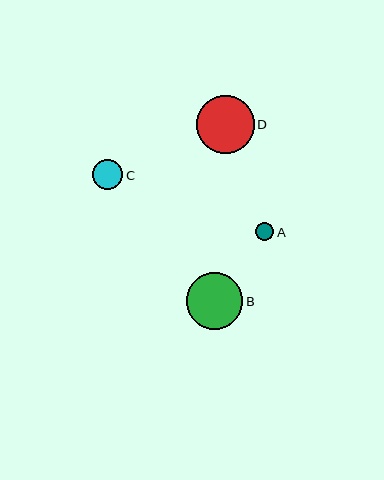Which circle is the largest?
Circle D is the largest with a size of approximately 58 pixels.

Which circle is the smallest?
Circle A is the smallest with a size of approximately 18 pixels.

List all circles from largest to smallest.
From largest to smallest: D, B, C, A.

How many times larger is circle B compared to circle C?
Circle B is approximately 1.9 times the size of circle C.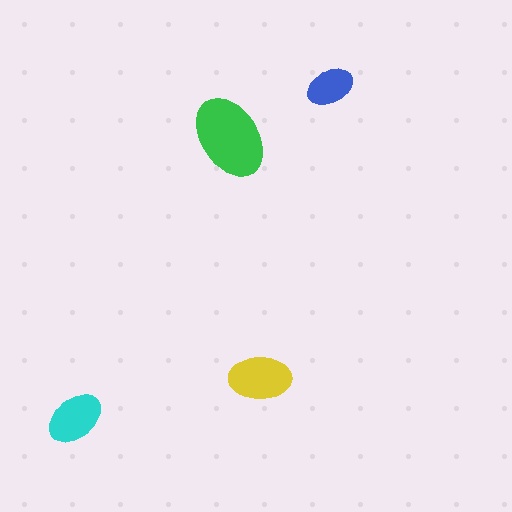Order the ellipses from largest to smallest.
the green one, the yellow one, the cyan one, the blue one.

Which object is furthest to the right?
The blue ellipse is rightmost.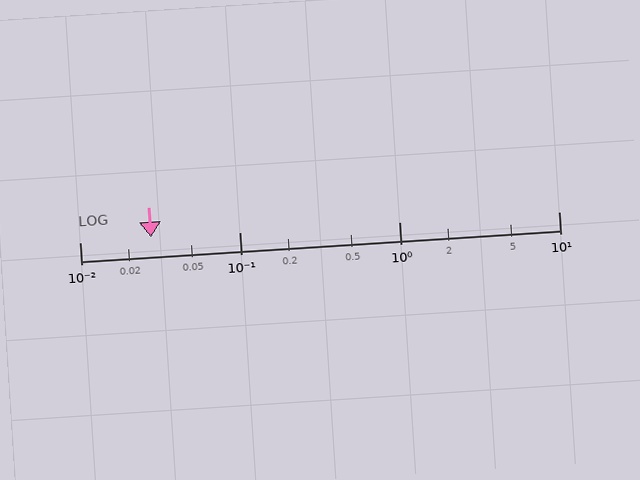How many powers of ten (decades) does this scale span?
The scale spans 3 decades, from 0.01 to 10.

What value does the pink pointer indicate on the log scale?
The pointer indicates approximately 0.028.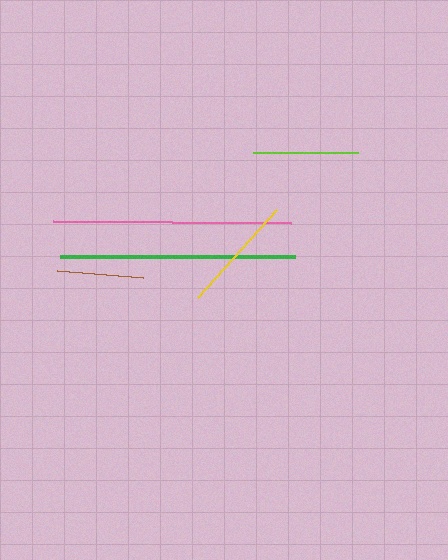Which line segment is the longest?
The pink line is the longest at approximately 238 pixels.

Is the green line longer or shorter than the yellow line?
The green line is longer than the yellow line.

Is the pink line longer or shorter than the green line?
The pink line is longer than the green line.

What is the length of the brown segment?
The brown segment is approximately 86 pixels long.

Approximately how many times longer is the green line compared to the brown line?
The green line is approximately 2.7 times the length of the brown line.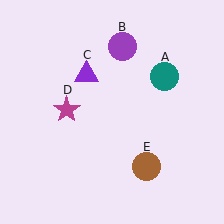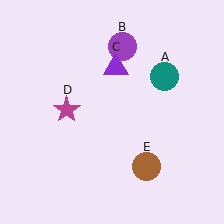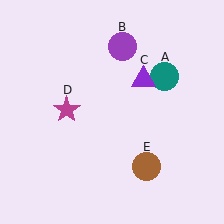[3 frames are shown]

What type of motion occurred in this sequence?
The purple triangle (object C) rotated clockwise around the center of the scene.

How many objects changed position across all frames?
1 object changed position: purple triangle (object C).